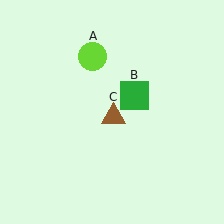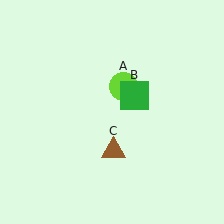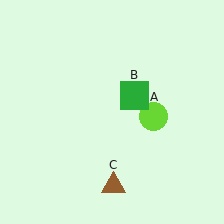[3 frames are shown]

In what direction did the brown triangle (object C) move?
The brown triangle (object C) moved down.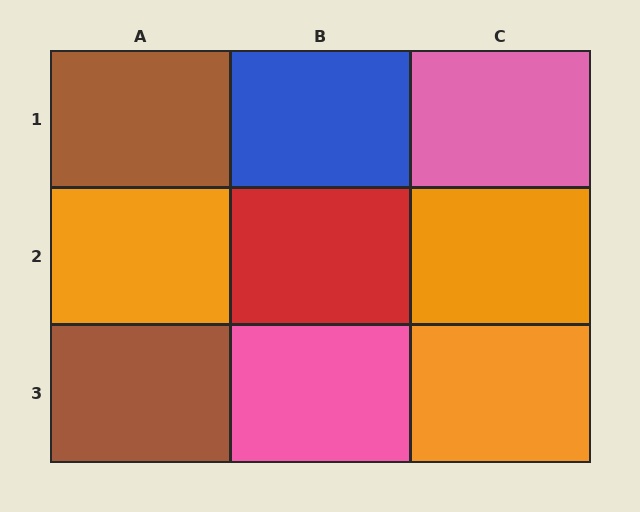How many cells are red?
1 cell is red.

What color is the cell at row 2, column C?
Orange.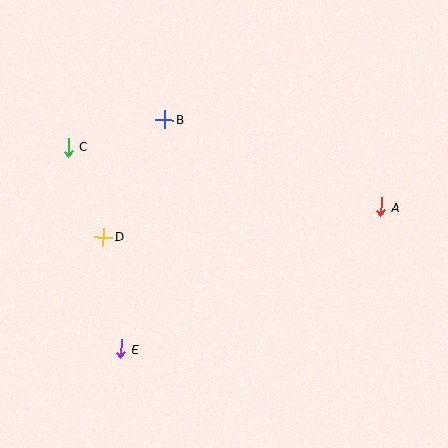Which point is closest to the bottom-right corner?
Point A is closest to the bottom-right corner.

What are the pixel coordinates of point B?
Point B is at (165, 120).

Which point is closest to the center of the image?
Point B at (165, 120) is closest to the center.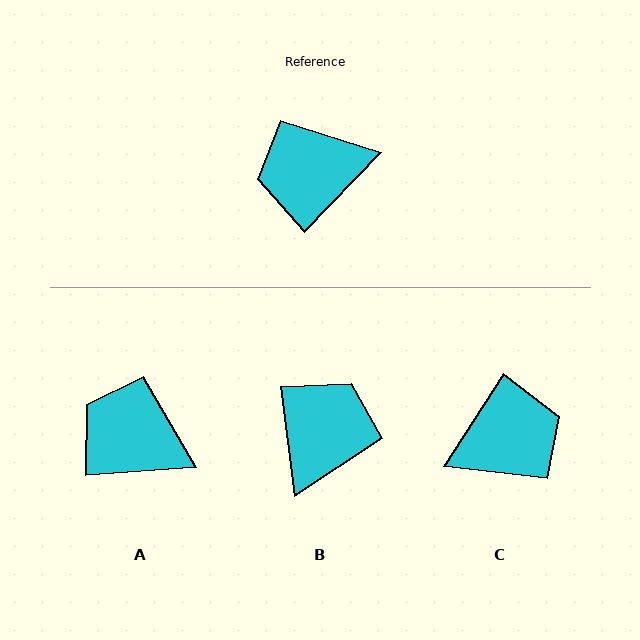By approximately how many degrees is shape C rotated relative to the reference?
Approximately 169 degrees clockwise.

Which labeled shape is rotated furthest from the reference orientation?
C, about 169 degrees away.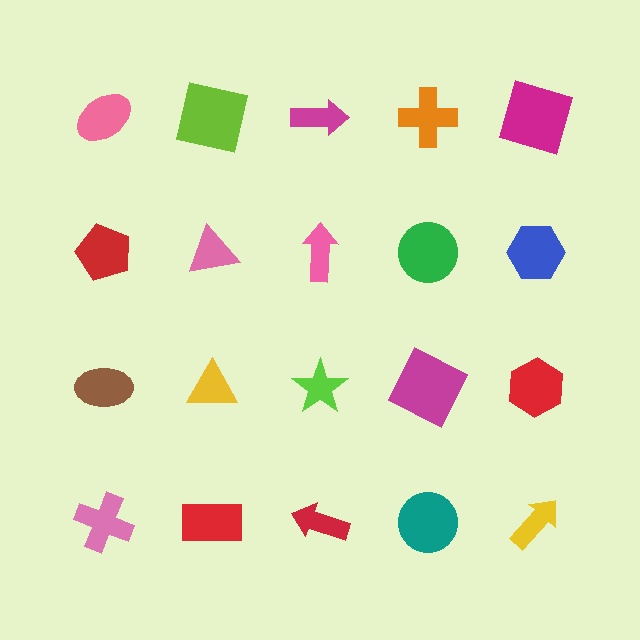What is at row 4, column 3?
A red arrow.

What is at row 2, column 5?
A blue hexagon.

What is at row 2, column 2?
A pink triangle.